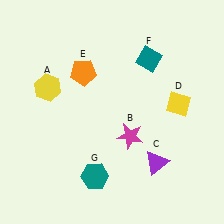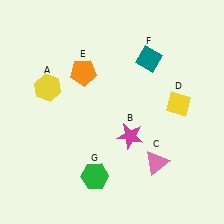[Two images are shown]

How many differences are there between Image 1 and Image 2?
There are 2 differences between the two images.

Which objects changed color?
C changed from purple to pink. G changed from teal to green.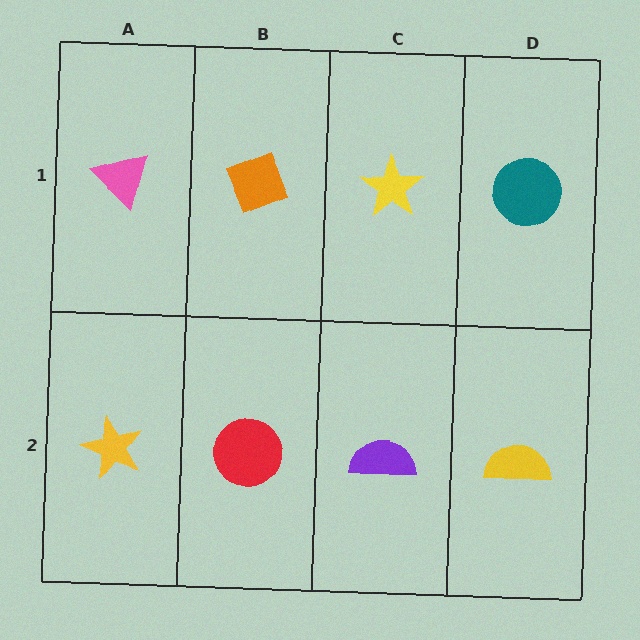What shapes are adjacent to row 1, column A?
A yellow star (row 2, column A), an orange diamond (row 1, column B).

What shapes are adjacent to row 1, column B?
A red circle (row 2, column B), a pink triangle (row 1, column A), a yellow star (row 1, column C).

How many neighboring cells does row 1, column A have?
2.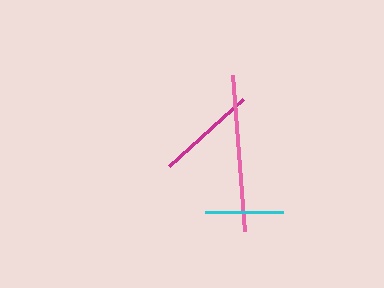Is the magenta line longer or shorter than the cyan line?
The magenta line is longer than the cyan line.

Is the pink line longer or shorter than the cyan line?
The pink line is longer than the cyan line.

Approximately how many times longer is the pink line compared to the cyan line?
The pink line is approximately 2.0 times the length of the cyan line.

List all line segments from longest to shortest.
From longest to shortest: pink, magenta, cyan.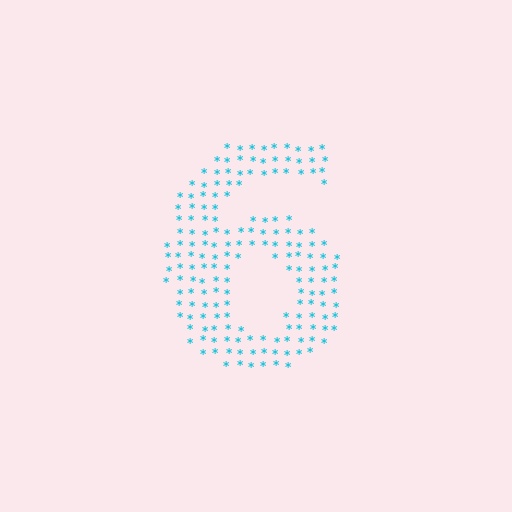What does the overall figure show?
The overall figure shows the digit 6.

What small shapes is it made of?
It is made of small asterisks.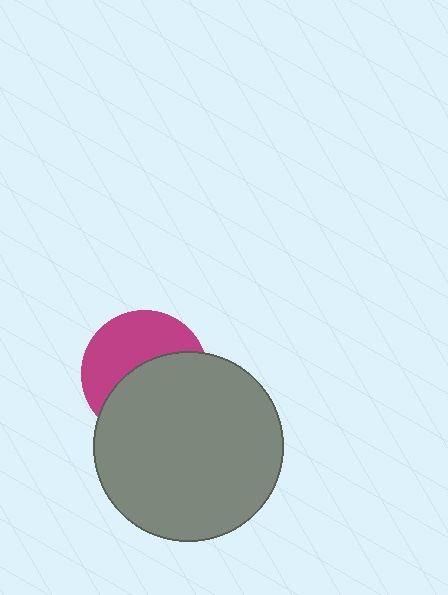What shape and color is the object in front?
The object in front is a gray circle.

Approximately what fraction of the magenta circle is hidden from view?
Roughly 53% of the magenta circle is hidden behind the gray circle.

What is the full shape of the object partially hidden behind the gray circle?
The partially hidden object is a magenta circle.